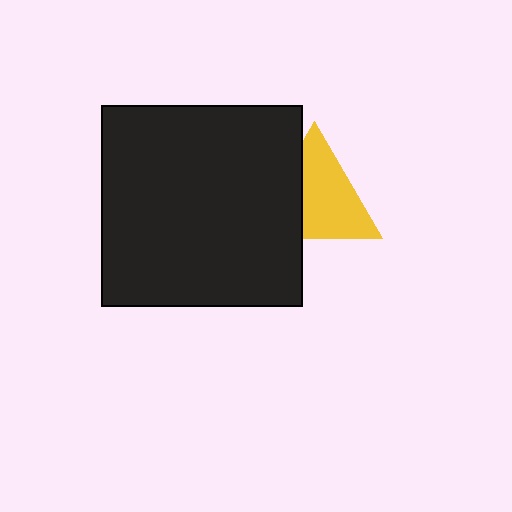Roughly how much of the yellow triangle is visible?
About half of it is visible (roughly 65%).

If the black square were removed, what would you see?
You would see the complete yellow triangle.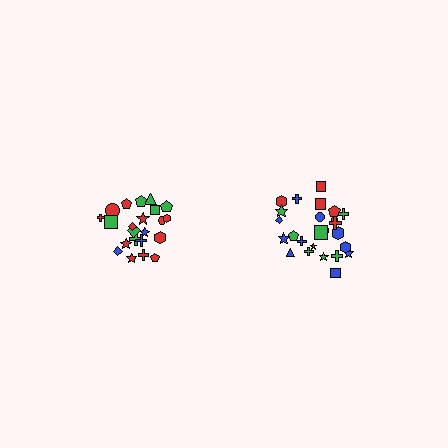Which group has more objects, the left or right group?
The right group.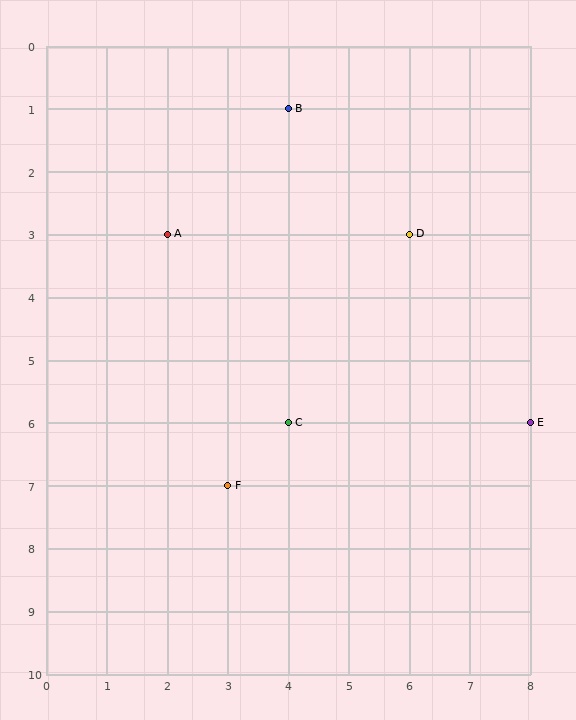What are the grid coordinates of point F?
Point F is at grid coordinates (3, 7).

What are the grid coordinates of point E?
Point E is at grid coordinates (8, 6).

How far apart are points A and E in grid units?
Points A and E are 6 columns and 3 rows apart (about 6.7 grid units diagonally).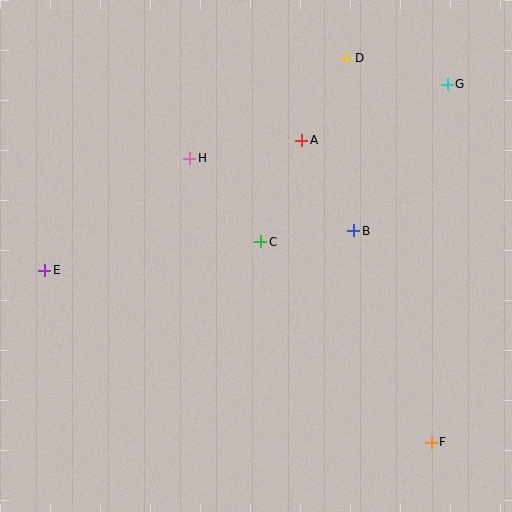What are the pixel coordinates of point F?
Point F is at (431, 442).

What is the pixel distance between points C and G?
The distance between C and G is 244 pixels.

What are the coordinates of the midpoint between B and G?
The midpoint between B and G is at (401, 157).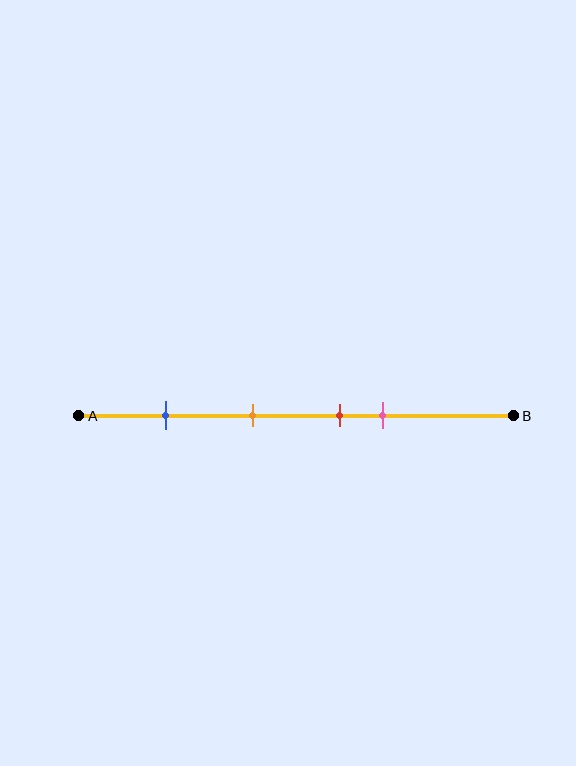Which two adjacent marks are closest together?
The red and pink marks are the closest adjacent pair.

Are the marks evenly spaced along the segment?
No, the marks are not evenly spaced.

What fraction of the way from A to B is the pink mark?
The pink mark is approximately 70% (0.7) of the way from A to B.